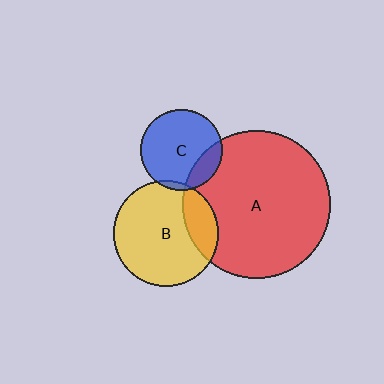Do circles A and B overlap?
Yes.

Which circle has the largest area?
Circle A (red).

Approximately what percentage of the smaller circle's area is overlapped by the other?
Approximately 20%.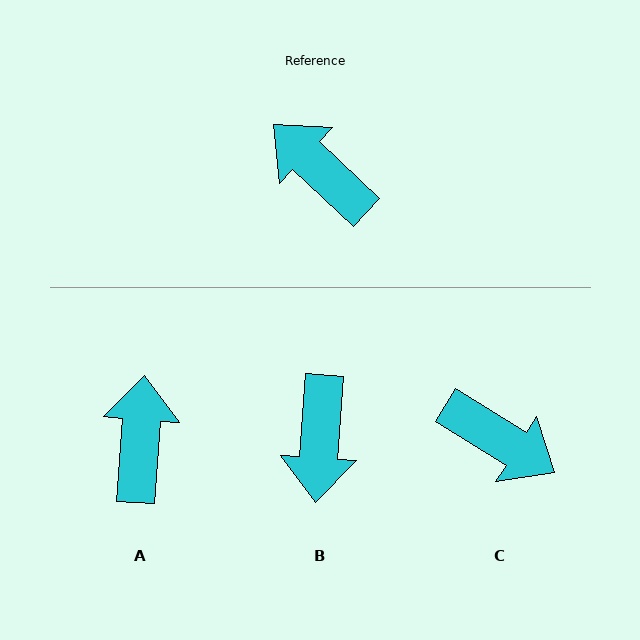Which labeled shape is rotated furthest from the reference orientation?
C, about 169 degrees away.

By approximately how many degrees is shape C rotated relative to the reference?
Approximately 169 degrees clockwise.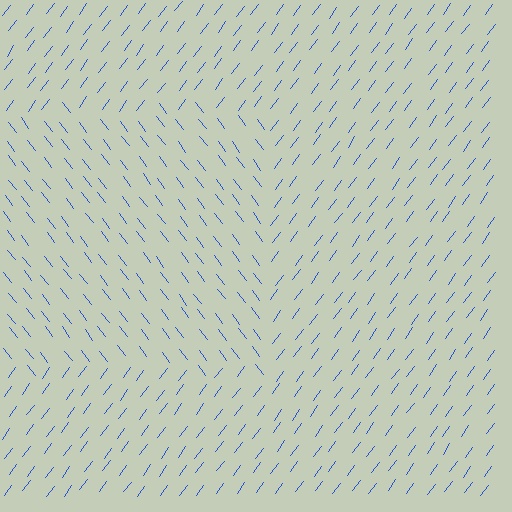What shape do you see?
I see a rectangle.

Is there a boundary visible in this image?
Yes, there is a texture boundary formed by a change in line orientation.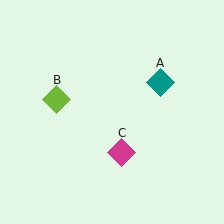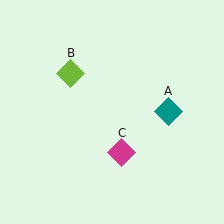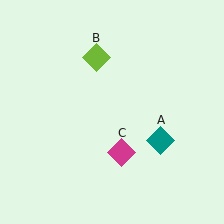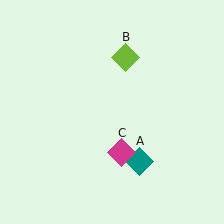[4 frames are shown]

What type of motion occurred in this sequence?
The teal diamond (object A), lime diamond (object B) rotated clockwise around the center of the scene.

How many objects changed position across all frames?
2 objects changed position: teal diamond (object A), lime diamond (object B).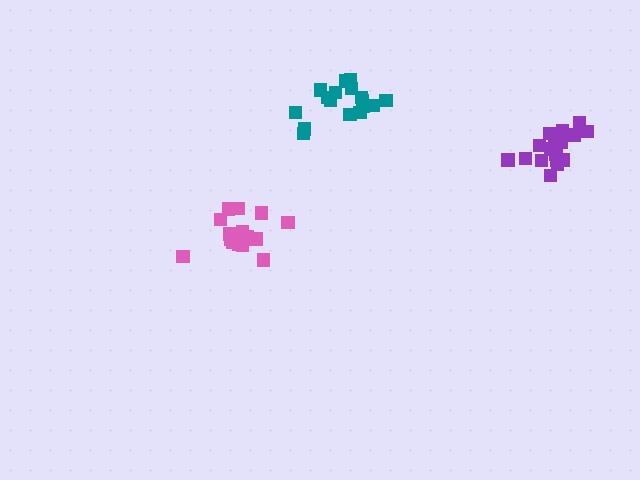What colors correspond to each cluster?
The clusters are colored: pink, teal, purple.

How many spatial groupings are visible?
There are 3 spatial groupings.